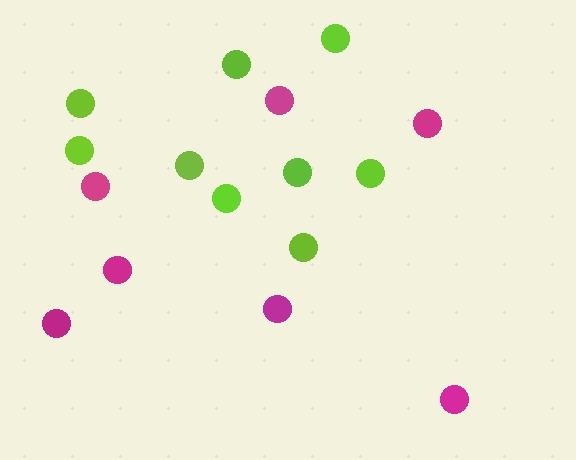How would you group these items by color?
There are 2 groups: one group of magenta circles (7) and one group of lime circles (9).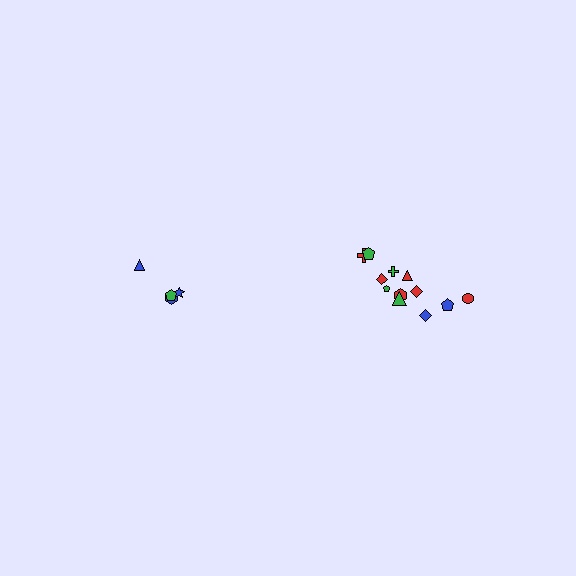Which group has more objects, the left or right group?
The right group.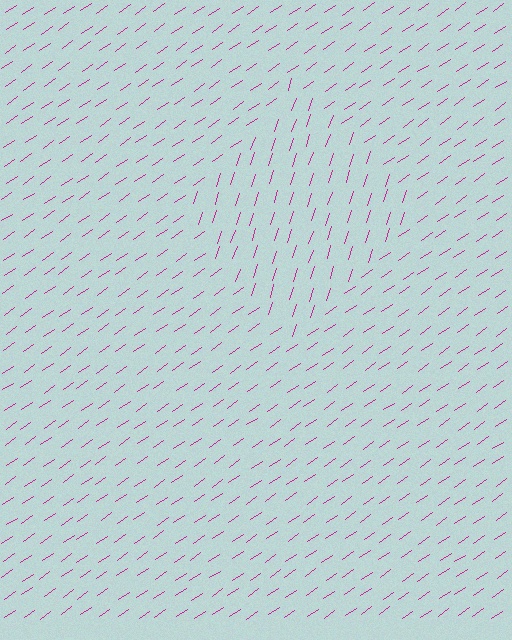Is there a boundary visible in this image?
Yes, there is a texture boundary formed by a change in line orientation.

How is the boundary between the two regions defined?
The boundary is defined purely by a change in line orientation (approximately 37 degrees difference). All lines are the same color and thickness.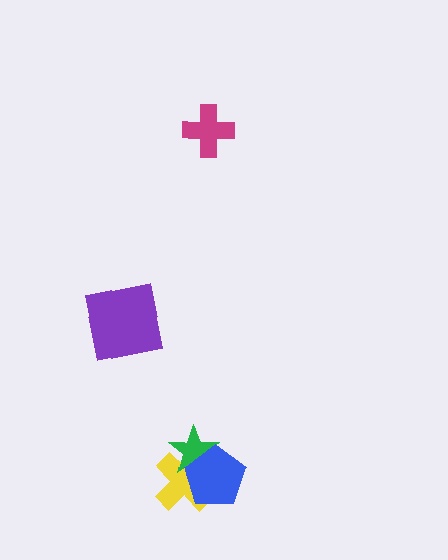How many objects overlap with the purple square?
0 objects overlap with the purple square.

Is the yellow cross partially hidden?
Yes, it is partially covered by another shape.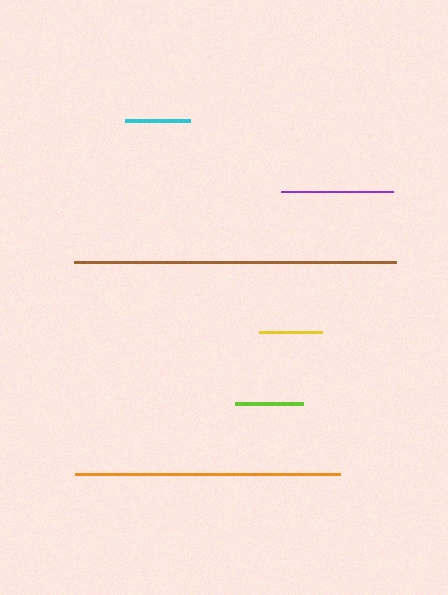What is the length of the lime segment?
The lime segment is approximately 68 pixels long.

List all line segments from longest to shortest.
From longest to shortest: brown, orange, purple, lime, cyan, yellow.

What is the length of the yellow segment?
The yellow segment is approximately 63 pixels long.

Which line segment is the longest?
The brown line is the longest at approximately 322 pixels.